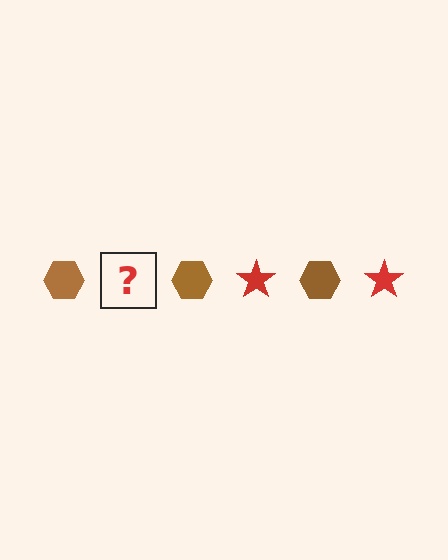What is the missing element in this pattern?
The missing element is a red star.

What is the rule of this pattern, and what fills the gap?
The rule is that the pattern alternates between brown hexagon and red star. The gap should be filled with a red star.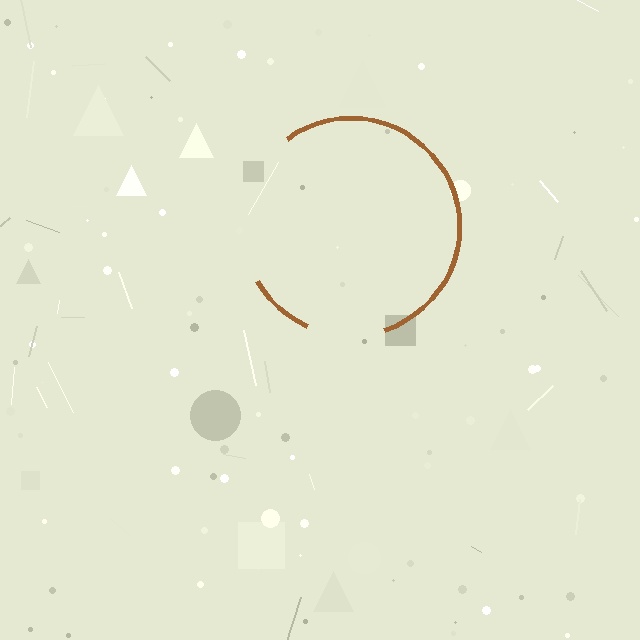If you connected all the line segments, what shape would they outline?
They would outline a circle.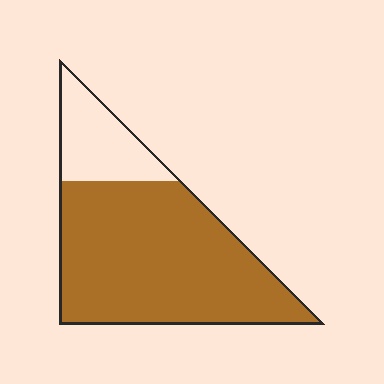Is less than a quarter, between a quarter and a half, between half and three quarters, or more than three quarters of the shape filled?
More than three quarters.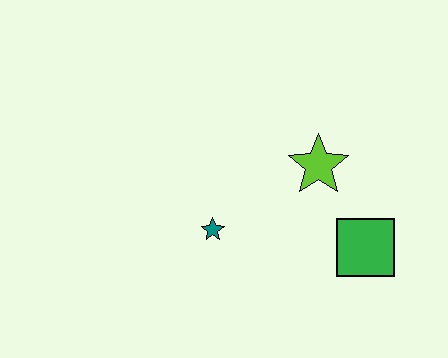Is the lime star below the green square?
No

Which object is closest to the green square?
The lime star is closest to the green square.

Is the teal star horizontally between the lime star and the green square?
No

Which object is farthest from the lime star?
The teal star is farthest from the lime star.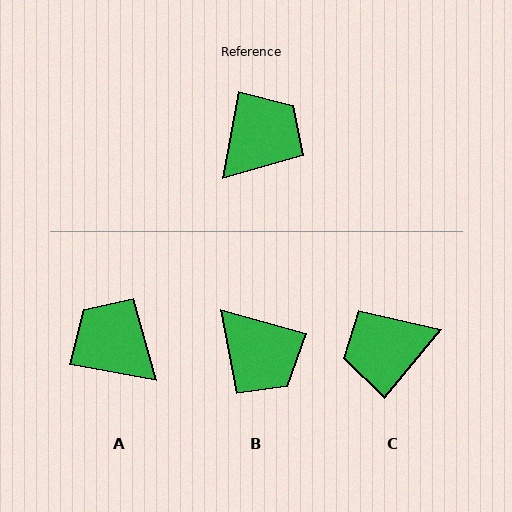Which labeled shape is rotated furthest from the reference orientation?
C, about 151 degrees away.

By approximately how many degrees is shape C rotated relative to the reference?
Approximately 151 degrees counter-clockwise.